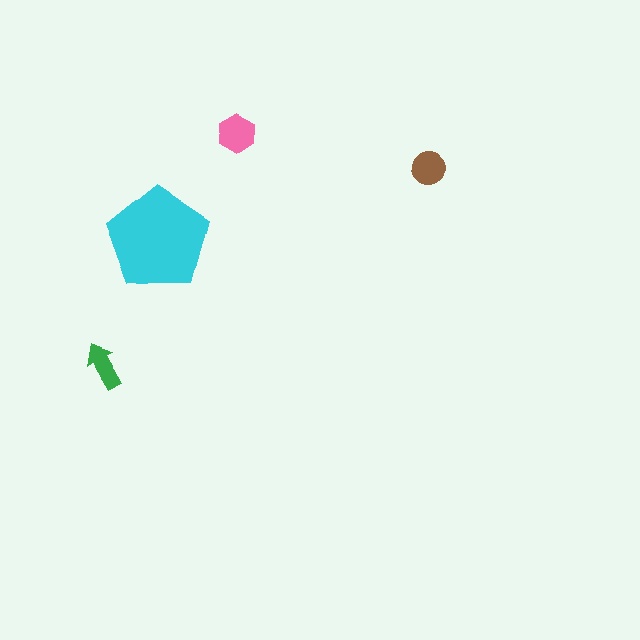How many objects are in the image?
There are 4 objects in the image.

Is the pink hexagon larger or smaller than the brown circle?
Larger.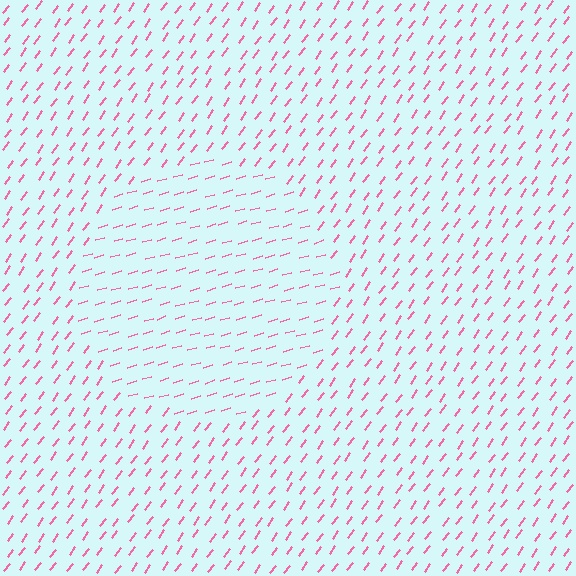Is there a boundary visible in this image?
Yes, there is a texture boundary formed by a change in line orientation.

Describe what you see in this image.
The image is filled with small pink line segments. A circle region in the image has lines oriented differently from the surrounding lines, creating a visible texture boundary.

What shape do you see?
I see a circle.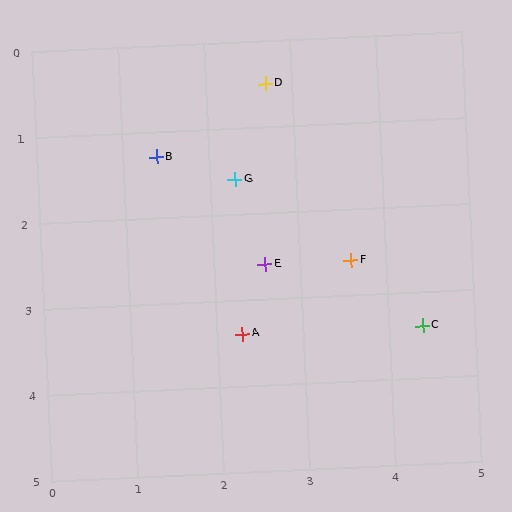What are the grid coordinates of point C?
Point C is at approximately (4.4, 3.4).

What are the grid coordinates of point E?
Point E is at approximately (2.6, 2.6).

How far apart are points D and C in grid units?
Points D and C are about 3.4 grid units apart.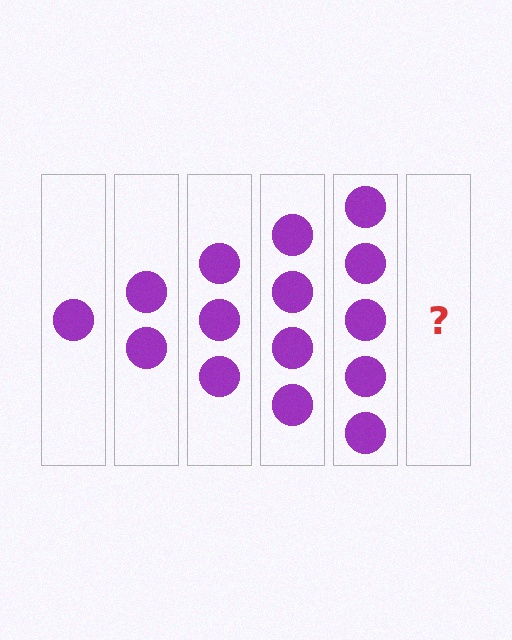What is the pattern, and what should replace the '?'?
The pattern is that each step adds one more circle. The '?' should be 6 circles.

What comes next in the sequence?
The next element should be 6 circles.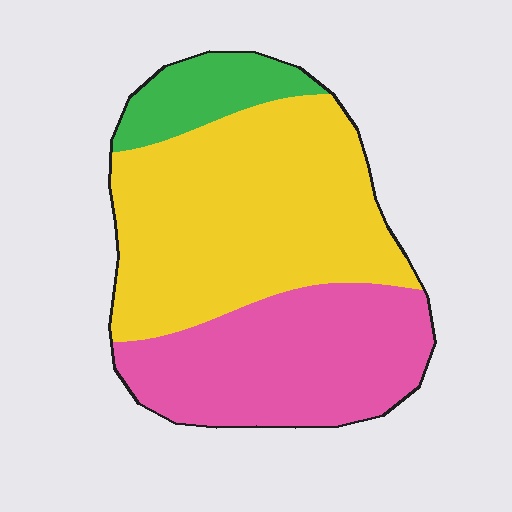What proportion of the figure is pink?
Pink takes up between a third and a half of the figure.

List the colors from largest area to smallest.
From largest to smallest: yellow, pink, green.